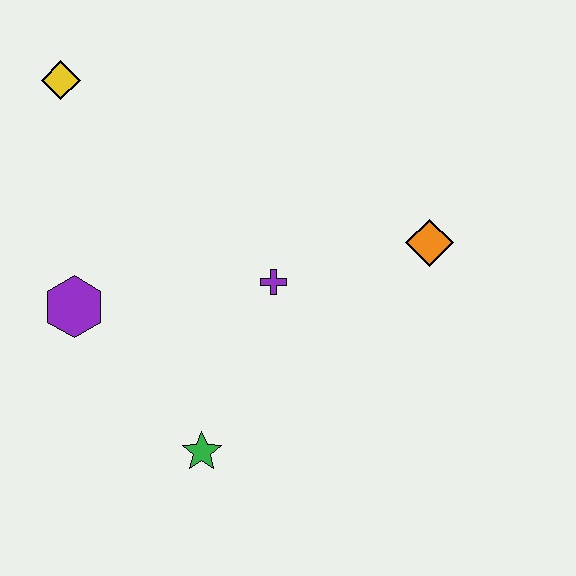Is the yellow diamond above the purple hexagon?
Yes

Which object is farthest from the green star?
The yellow diamond is farthest from the green star.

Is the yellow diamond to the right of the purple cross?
No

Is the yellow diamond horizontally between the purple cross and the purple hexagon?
No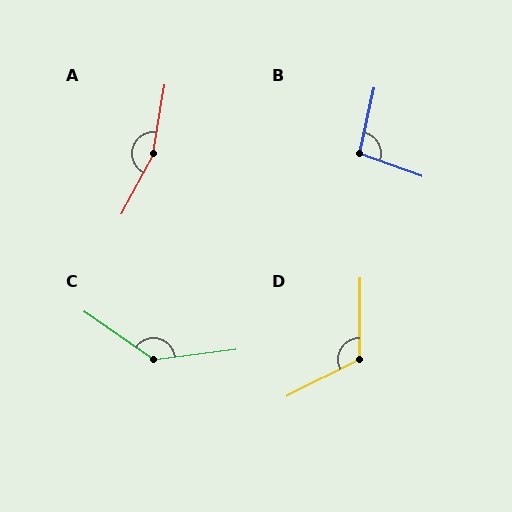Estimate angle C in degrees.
Approximately 138 degrees.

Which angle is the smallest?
B, at approximately 98 degrees.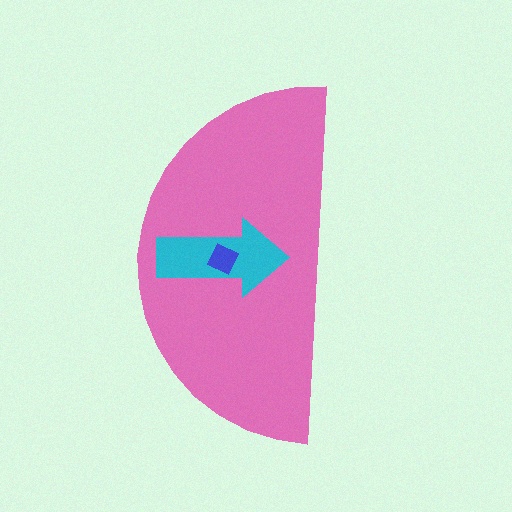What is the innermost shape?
The blue square.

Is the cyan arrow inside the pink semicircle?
Yes.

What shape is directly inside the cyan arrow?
The blue square.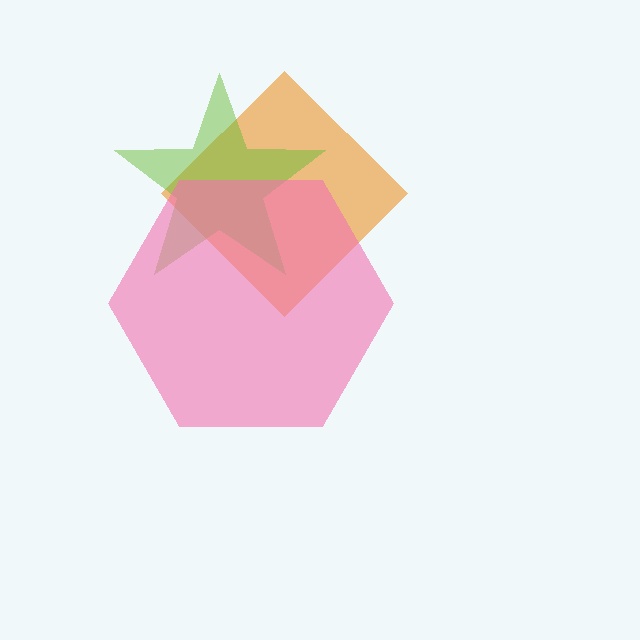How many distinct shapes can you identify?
There are 3 distinct shapes: an orange diamond, a lime star, a pink hexagon.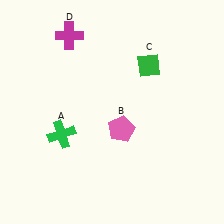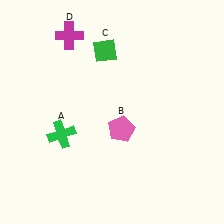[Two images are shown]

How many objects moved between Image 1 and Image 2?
1 object moved between the two images.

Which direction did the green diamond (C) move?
The green diamond (C) moved left.